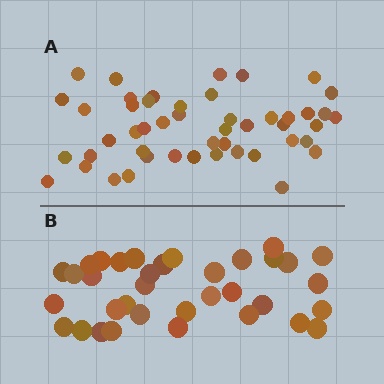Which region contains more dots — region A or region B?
Region A (the top region) has more dots.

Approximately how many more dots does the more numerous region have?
Region A has approximately 15 more dots than region B.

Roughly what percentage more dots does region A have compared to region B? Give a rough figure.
About 35% more.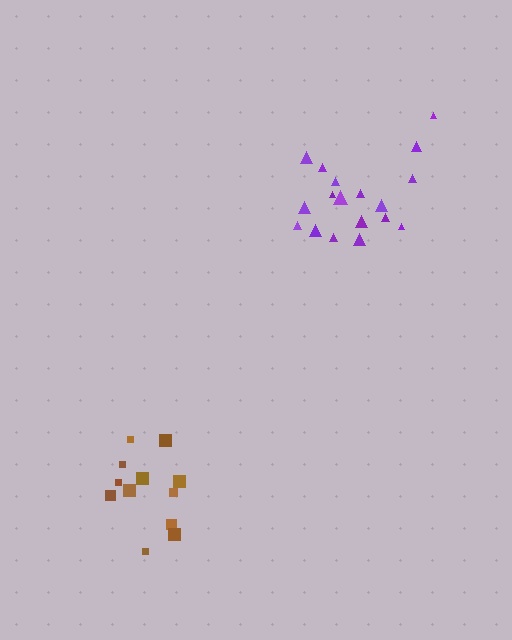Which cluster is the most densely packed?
Brown.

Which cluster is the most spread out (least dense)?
Purple.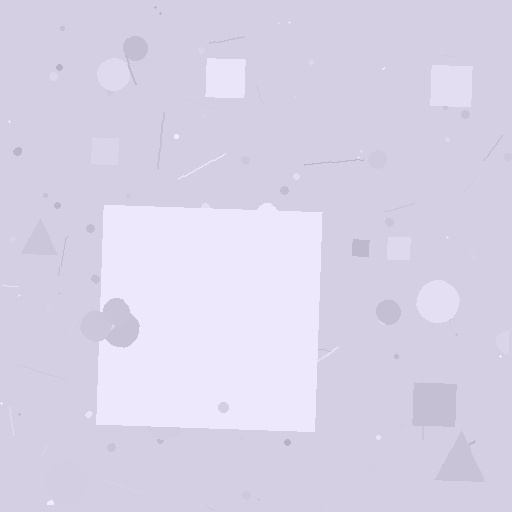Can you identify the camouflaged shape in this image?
The camouflaged shape is a square.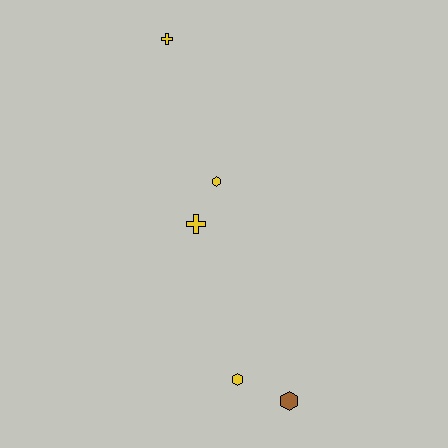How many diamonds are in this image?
There are no diamonds.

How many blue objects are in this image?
There are no blue objects.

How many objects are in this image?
There are 5 objects.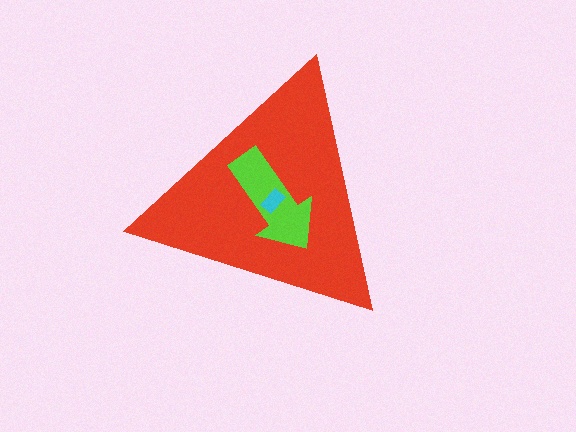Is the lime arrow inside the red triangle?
Yes.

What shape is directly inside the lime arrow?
The cyan rectangle.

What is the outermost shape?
The red triangle.